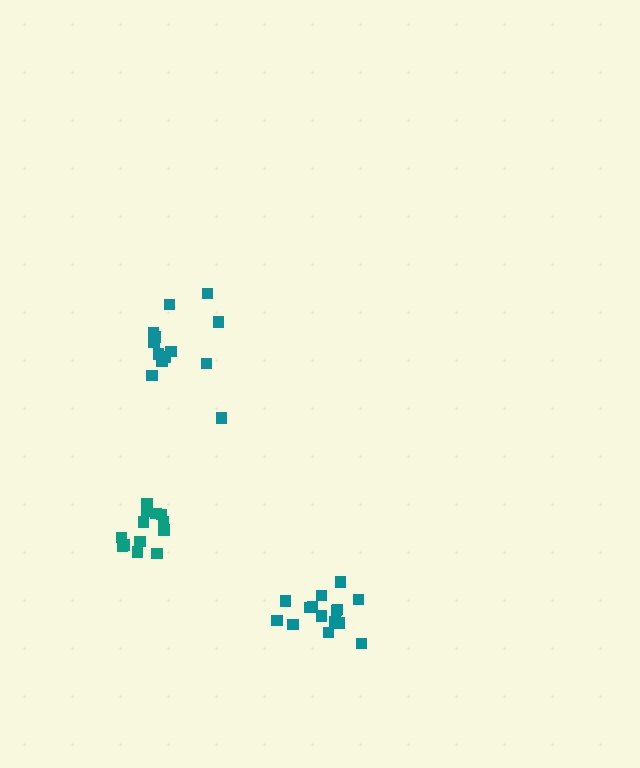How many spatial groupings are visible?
There are 3 spatial groupings.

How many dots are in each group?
Group 1: 13 dots, Group 2: 15 dots, Group 3: 13 dots (41 total).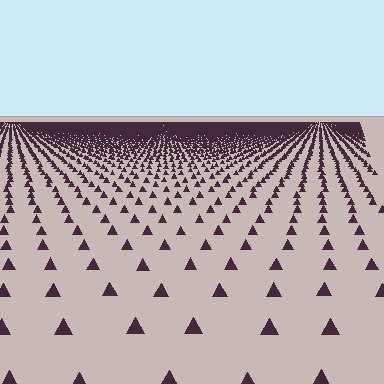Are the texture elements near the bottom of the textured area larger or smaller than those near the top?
Larger. Near the bottom, elements are closer to the viewer and appear at a bigger on-screen size.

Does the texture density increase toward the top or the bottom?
Density increases toward the top.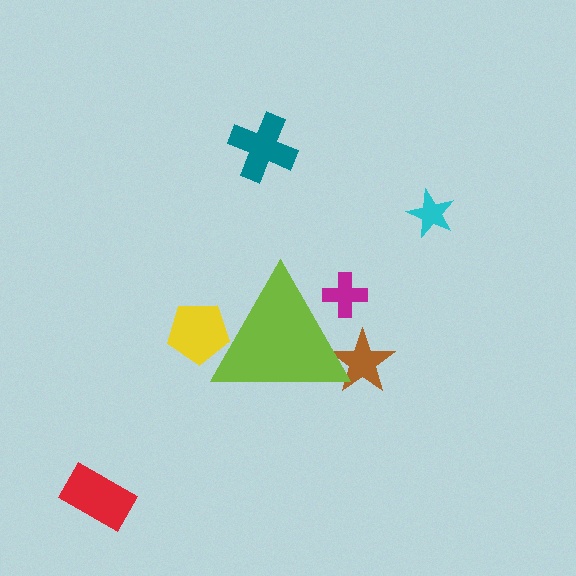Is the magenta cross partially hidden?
Yes, the magenta cross is partially hidden behind the lime triangle.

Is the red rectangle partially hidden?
No, the red rectangle is fully visible.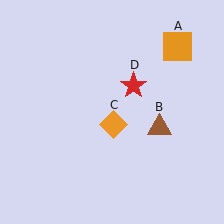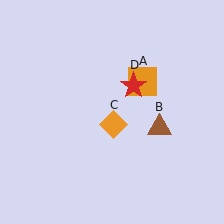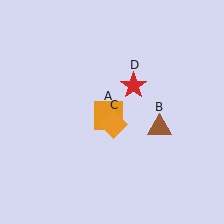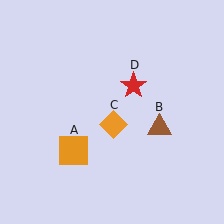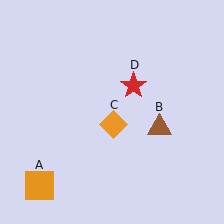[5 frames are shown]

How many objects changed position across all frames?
1 object changed position: orange square (object A).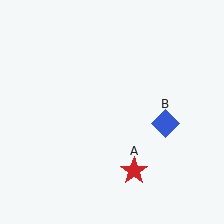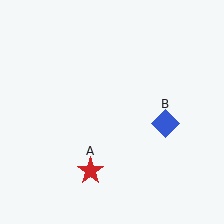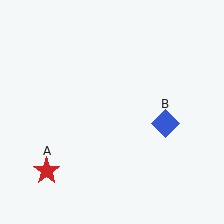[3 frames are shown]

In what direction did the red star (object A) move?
The red star (object A) moved left.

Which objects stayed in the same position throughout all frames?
Blue diamond (object B) remained stationary.